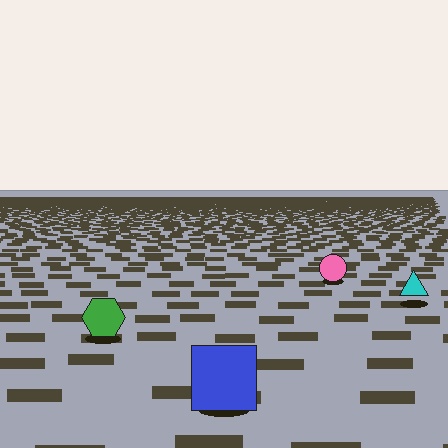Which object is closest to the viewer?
The blue square is closest. The texture marks near it are larger and more spread out.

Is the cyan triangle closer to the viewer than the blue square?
No. The blue square is closer — you can tell from the texture gradient: the ground texture is coarser near it.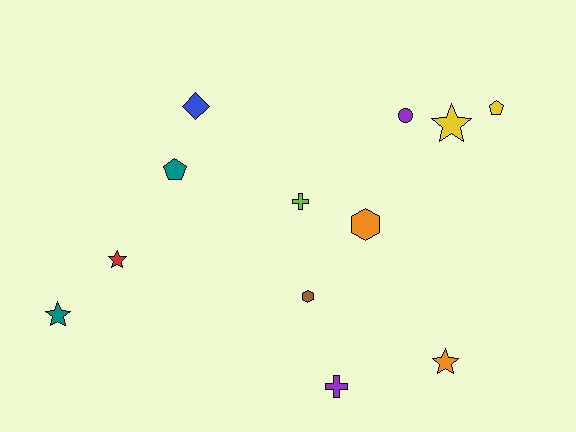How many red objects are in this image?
There is 1 red object.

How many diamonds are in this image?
There is 1 diamond.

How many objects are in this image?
There are 12 objects.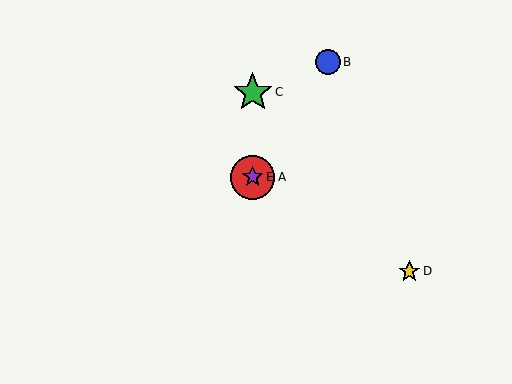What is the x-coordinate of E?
Object E is at x≈253.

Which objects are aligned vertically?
Objects A, C, E are aligned vertically.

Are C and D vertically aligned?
No, C is at x≈253 and D is at x≈409.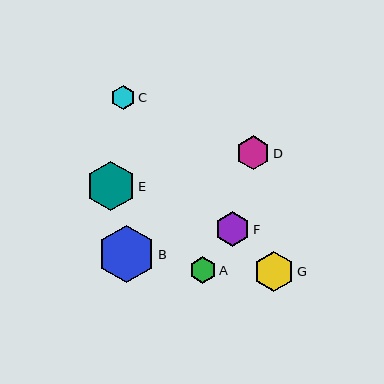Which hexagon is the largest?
Hexagon B is the largest with a size of approximately 57 pixels.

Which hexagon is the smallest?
Hexagon C is the smallest with a size of approximately 25 pixels.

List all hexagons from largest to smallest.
From largest to smallest: B, E, G, F, D, A, C.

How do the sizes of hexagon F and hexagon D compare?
Hexagon F and hexagon D are approximately the same size.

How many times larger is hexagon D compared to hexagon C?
Hexagon D is approximately 1.4 times the size of hexagon C.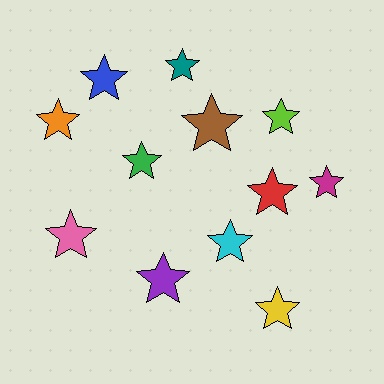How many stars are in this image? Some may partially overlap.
There are 12 stars.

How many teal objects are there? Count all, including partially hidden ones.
There is 1 teal object.